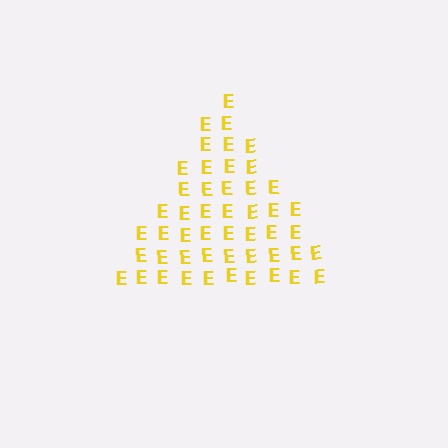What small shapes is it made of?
It is made of small letter E's.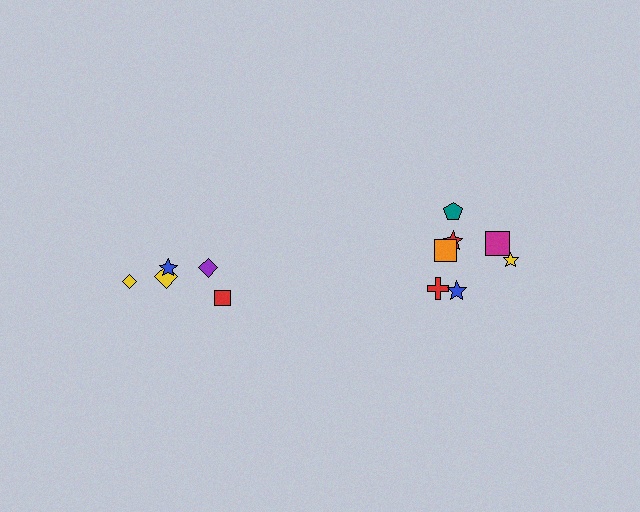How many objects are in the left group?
There are 5 objects.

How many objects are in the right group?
There are 7 objects.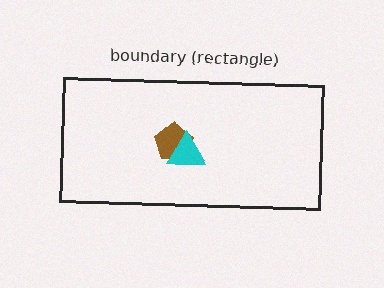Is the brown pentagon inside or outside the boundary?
Inside.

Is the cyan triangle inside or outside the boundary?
Inside.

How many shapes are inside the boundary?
2 inside, 0 outside.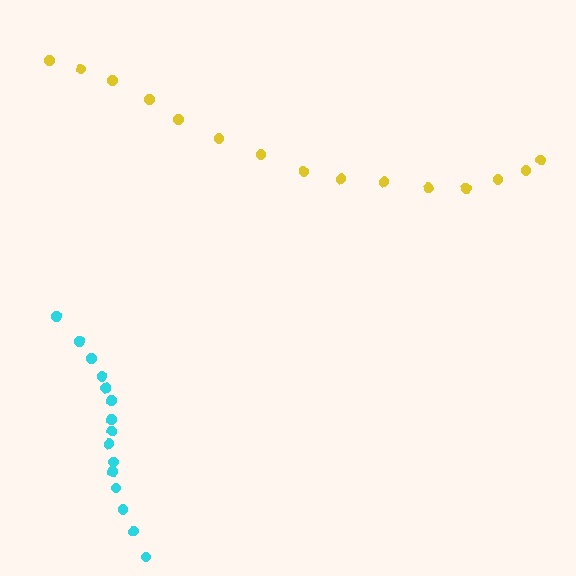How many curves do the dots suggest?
There are 2 distinct paths.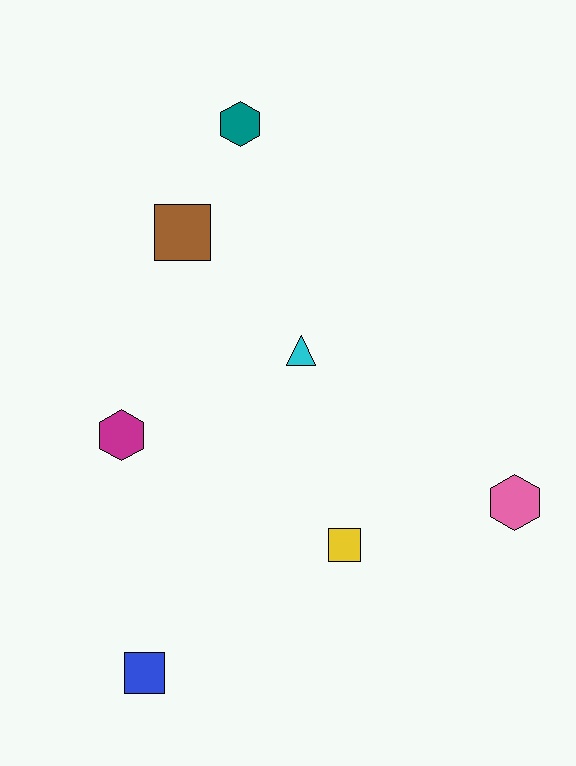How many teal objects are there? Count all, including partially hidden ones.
There is 1 teal object.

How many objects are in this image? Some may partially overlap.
There are 7 objects.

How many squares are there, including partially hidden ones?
There are 3 squares.